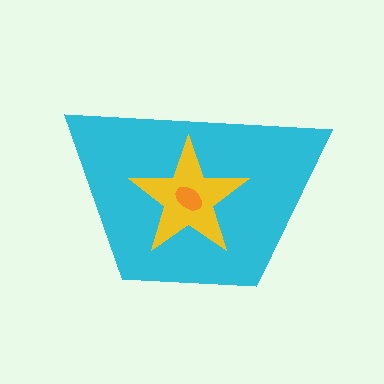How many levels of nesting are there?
3.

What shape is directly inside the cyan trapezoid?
The yellow star.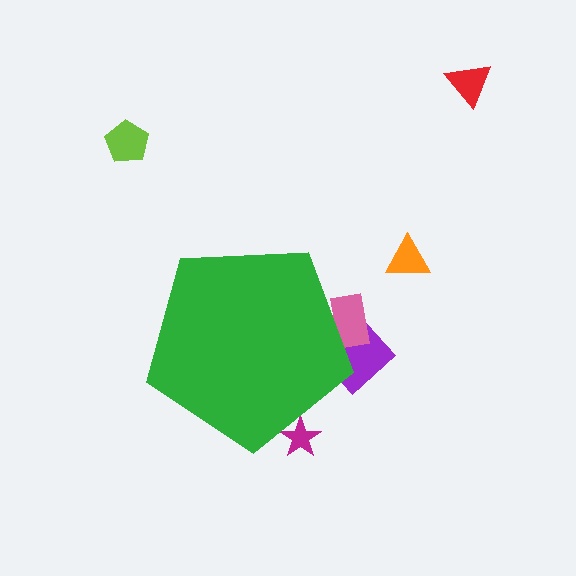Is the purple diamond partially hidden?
Yes, the purple diamond is partially hidden behind the green pentagon.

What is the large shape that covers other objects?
A green pentagon.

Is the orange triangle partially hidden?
No, the orange triangle is fully visible.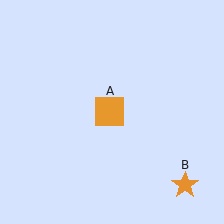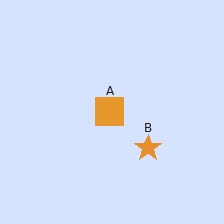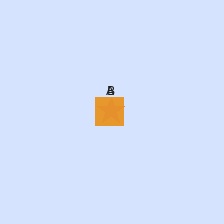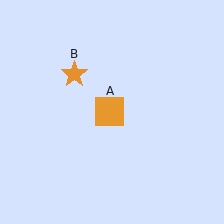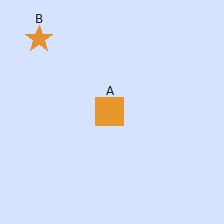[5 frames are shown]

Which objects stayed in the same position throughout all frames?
Orange square (object A) remained stationary.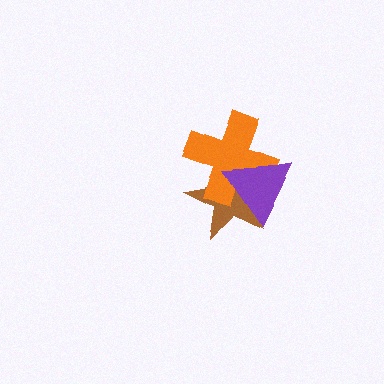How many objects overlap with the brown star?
2 objects overlap with the brown star.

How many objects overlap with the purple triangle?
2 objects overlap with the purple triangle.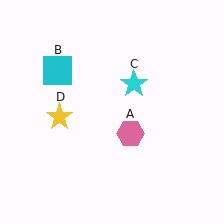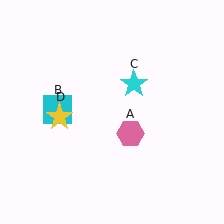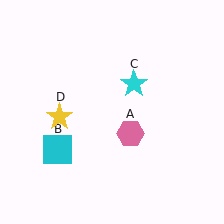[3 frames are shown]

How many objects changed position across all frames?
1 object changed position: cyan square (object B).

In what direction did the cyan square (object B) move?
The cyan square (object B) moved down.